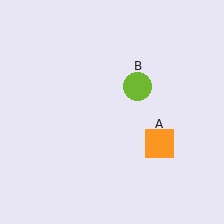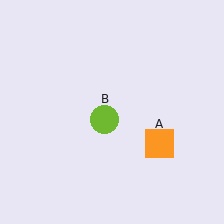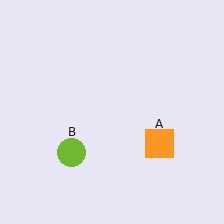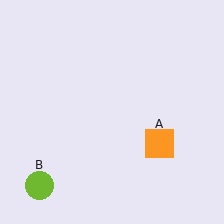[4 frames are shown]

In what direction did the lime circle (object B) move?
The lime circle (object B) moved down and to the left.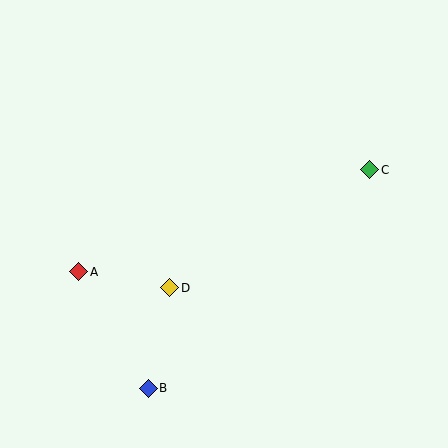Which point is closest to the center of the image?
Point D at (170, 288) is closest to the center.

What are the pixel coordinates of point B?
Point B is at (148, 388).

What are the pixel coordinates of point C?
Point C is at (370, 170).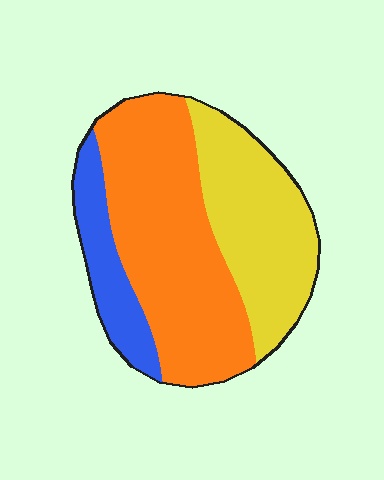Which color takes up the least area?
Blue, at roughly 15%.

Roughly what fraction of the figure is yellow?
Yellow covers roughly 35% of the figure.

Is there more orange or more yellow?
Orange.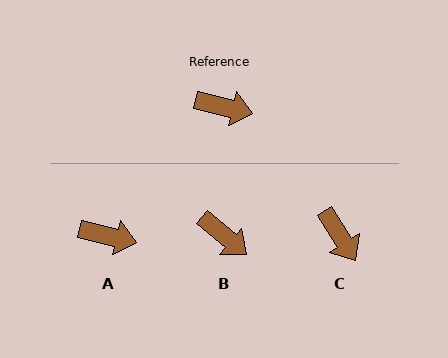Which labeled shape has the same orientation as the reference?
A.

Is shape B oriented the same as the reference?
No, it is off by about 27 degrees.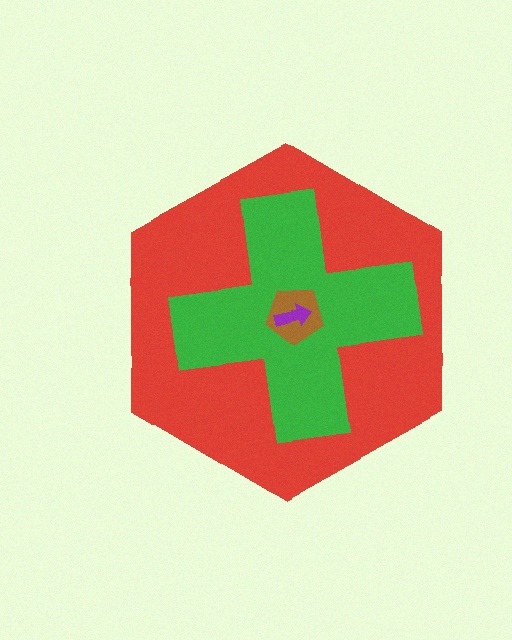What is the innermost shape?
The purple arrow.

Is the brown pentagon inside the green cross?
Yes.